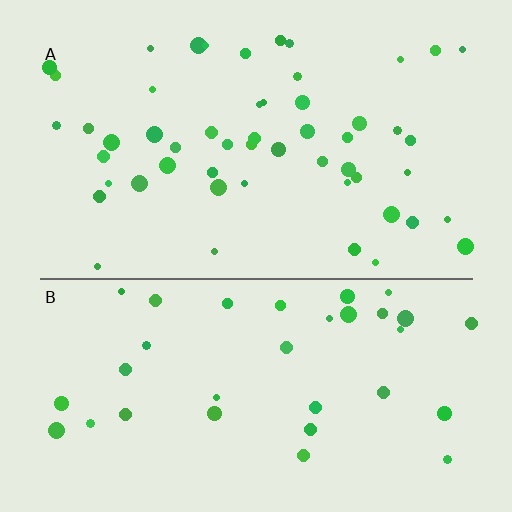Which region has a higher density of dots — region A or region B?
A (the top).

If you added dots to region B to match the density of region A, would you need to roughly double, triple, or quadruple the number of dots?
Approximately double.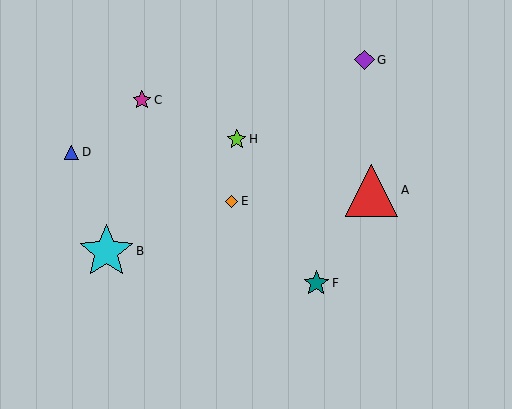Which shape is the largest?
The cyan star (labeled B) is the largest.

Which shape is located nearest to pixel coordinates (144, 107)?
The magenta star (labeled C) at (142, 100) is nearest to that location.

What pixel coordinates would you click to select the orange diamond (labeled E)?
Click at (232, 201) to select the orange diamond E.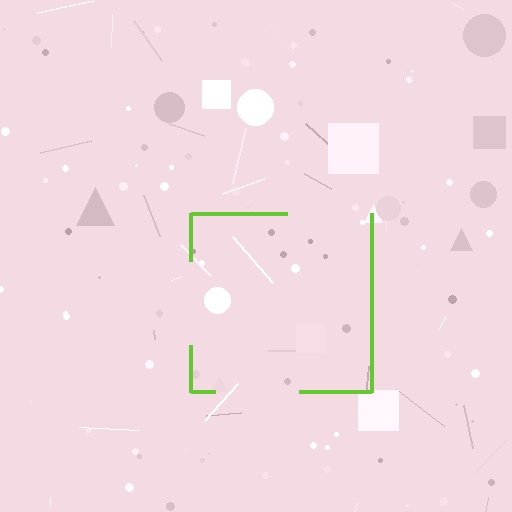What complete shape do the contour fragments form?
The contour fragments form a square.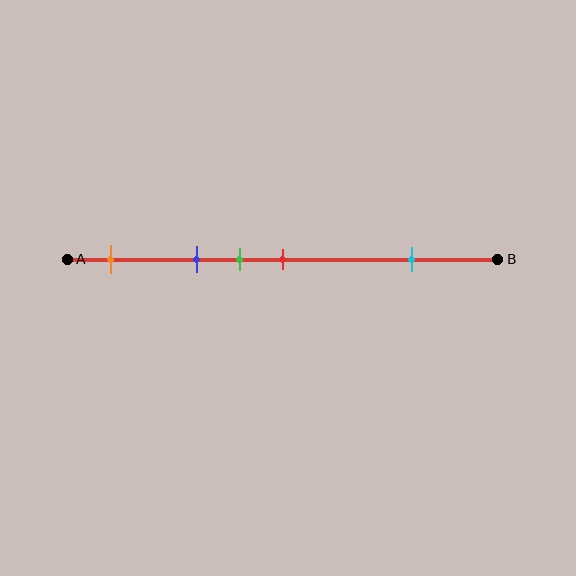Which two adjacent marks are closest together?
The green and red marks are the closest adjacent pair.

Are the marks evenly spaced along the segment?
No, the marks are not evenly spaced.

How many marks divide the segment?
There are 5 marks dividing the segment.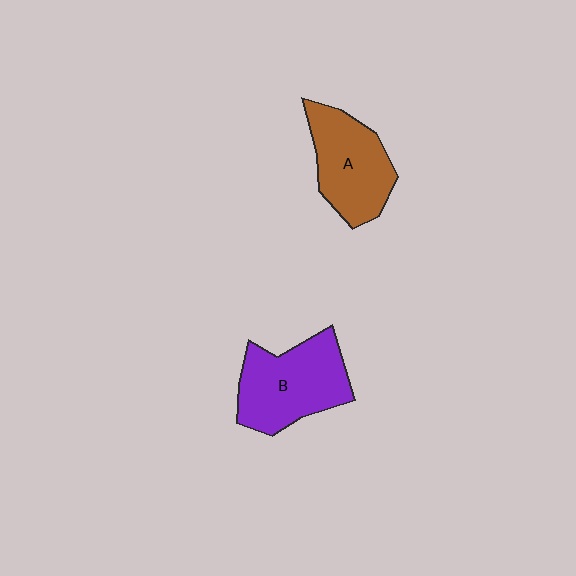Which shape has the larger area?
Shape B (purple).